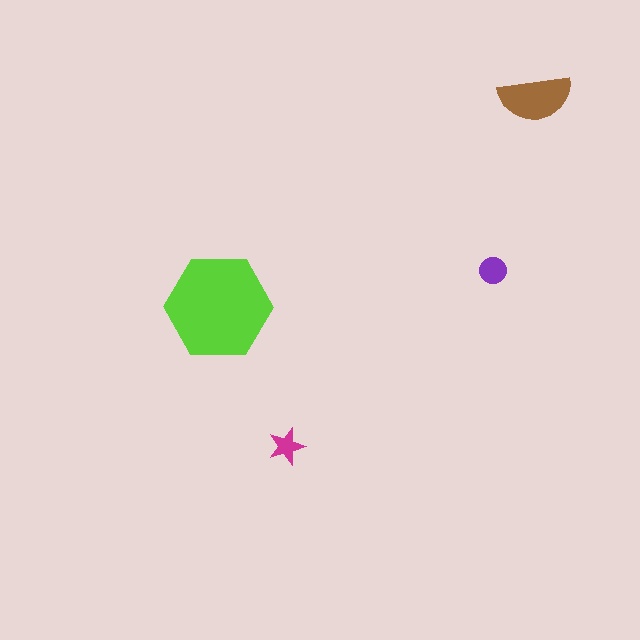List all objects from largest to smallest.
The lime hexagon, the brown semicircle, the purple circle, the magenta star.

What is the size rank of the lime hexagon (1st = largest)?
1st.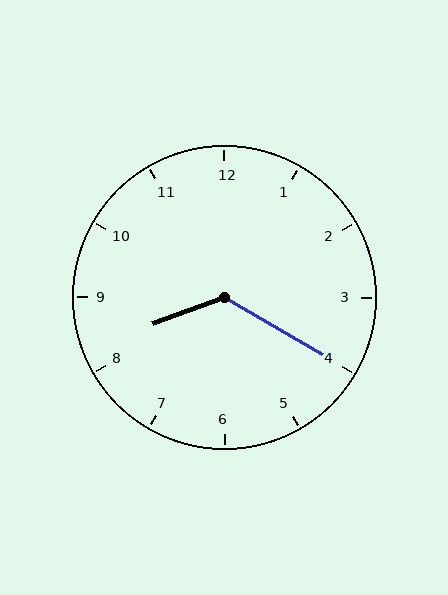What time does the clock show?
8:20.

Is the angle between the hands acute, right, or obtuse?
It is obtuse.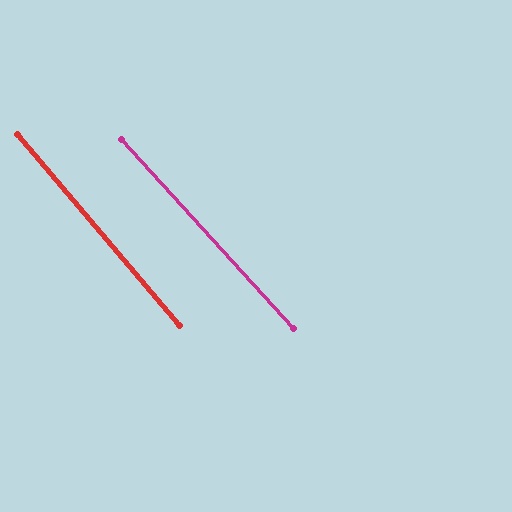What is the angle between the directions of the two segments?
Approximately 2 degrees.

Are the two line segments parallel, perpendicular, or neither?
Parallel — their directions differ by only 2.0°.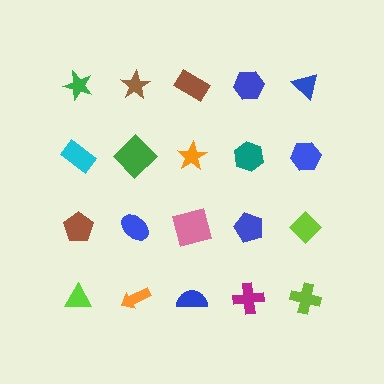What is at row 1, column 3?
A brown rectangle.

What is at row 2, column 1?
A cyan rectangle.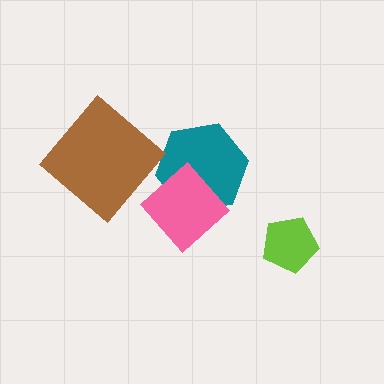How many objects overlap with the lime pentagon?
0 objects overlap with the lime pentagon.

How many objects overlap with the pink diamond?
1 object overlaps with the pink diamond.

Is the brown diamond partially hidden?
No, no other shape covers it.